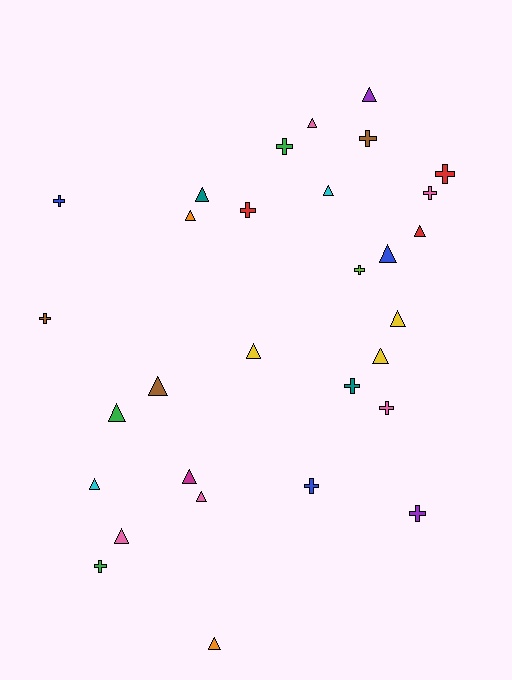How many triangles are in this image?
There are 17 triangles.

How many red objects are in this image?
There are 3 red objects.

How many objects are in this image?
There are 30 objects.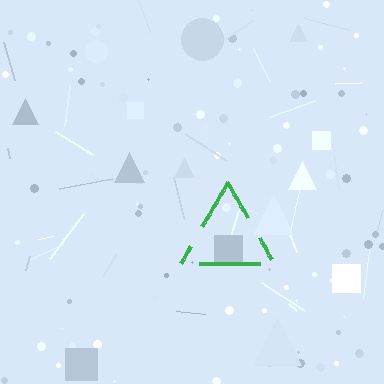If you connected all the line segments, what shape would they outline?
They would outline a triangle.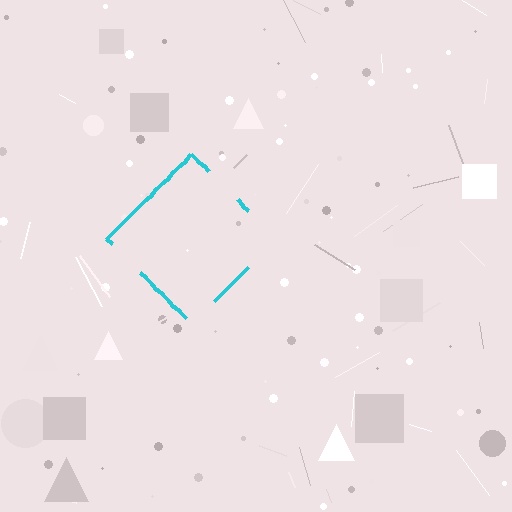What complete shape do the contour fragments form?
The contour fragments form a diamond.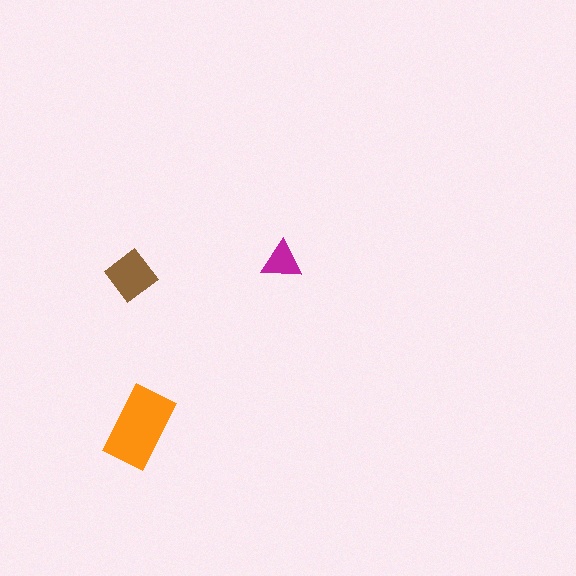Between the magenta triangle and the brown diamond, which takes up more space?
The brown diamond.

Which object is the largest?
The orange rectangle.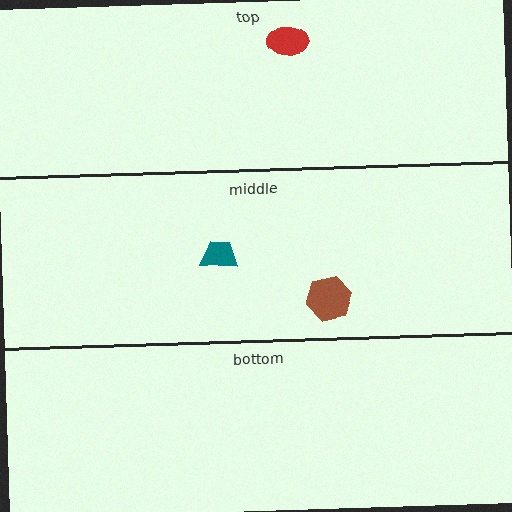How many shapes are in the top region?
1.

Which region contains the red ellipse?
The top region.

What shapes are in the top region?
The red ellipse.